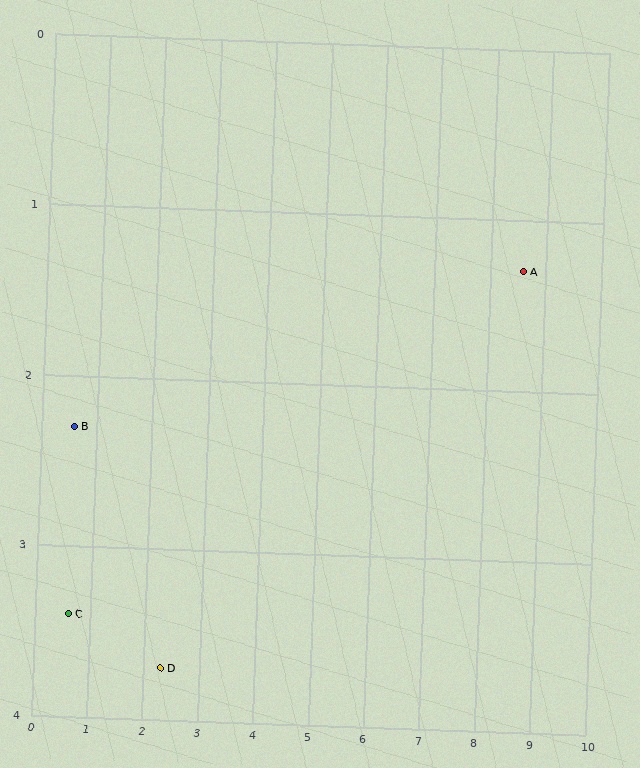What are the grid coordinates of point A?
Point A is at approximately (8.6, 1.3).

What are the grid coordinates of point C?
Point C is at approximately (0.6, 3.4).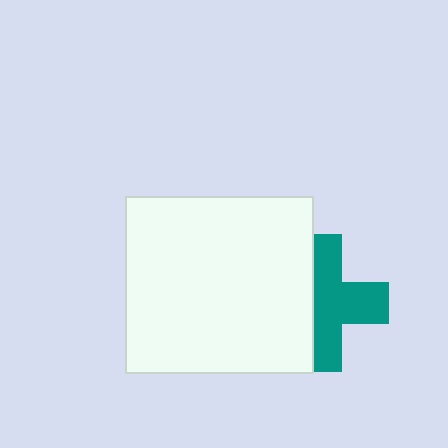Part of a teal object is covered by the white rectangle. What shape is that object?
It is a cross.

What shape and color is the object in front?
The object in front is a white rectangle.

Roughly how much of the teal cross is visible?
About half of it is visible (roughly 60%).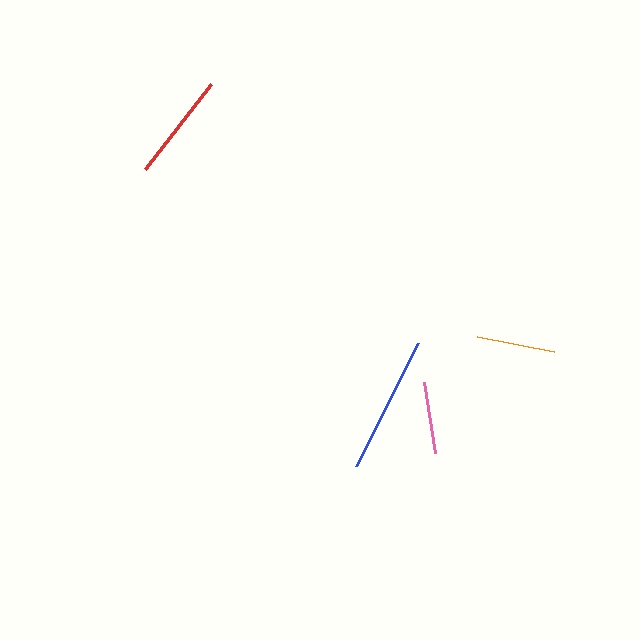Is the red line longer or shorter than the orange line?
The red line is longer than the orange line.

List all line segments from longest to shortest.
From longest to shortest: blue, red, orange, pink.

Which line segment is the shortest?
The pink line is the shortest at approximately 72 pixels.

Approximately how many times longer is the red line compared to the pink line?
The red line is approximately 1.5 times the length of the pink line.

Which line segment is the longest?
The blue line is the longest at approximately 138 pixels.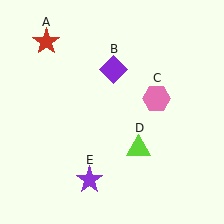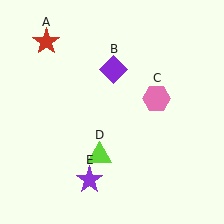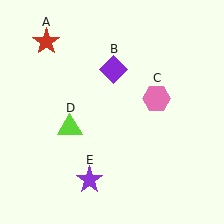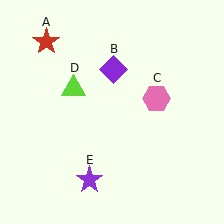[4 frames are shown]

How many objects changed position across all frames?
1 object changed position: lime triangle (object D).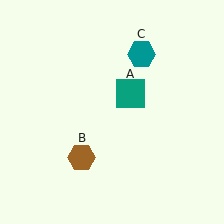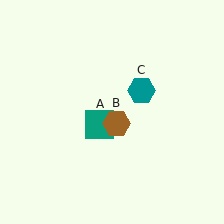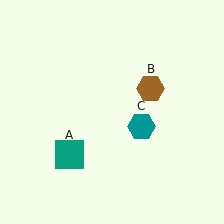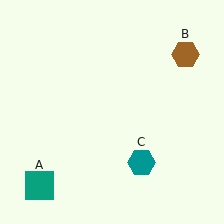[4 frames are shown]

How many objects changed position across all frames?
3 objects changed position: teal square (object A), brown hexagon (object B), teal hexagon (object C).